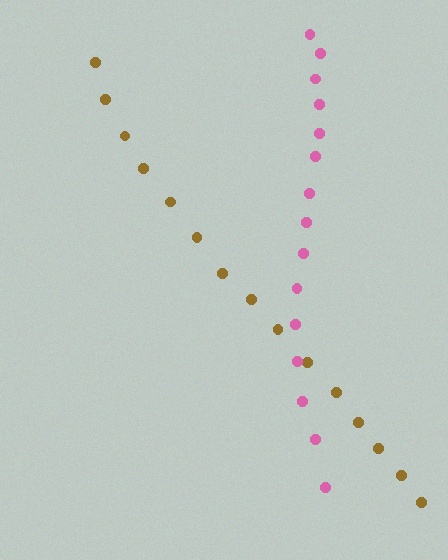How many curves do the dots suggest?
There are 2 distinct paths.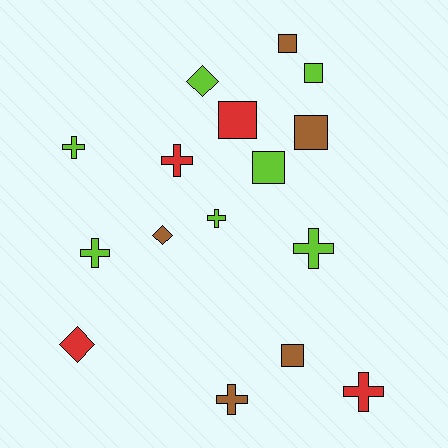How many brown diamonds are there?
There is 1 brown diamond.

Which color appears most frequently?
Lime, with 7 objects.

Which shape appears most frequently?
Cross, with 7 objects.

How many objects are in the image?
There are 16 objects.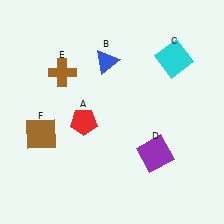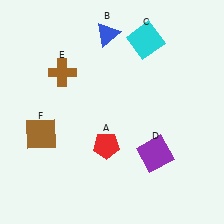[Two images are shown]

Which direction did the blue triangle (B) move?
The blue triangle (B) moved up.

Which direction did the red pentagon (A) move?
The red pentagon (A) moved down.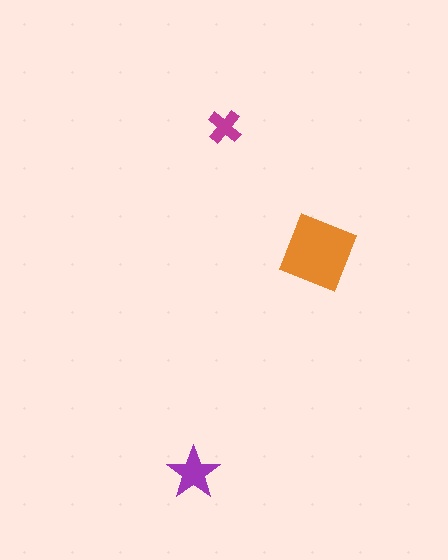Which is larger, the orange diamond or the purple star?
The orange diamond.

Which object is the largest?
The orange diamond.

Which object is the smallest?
The magenta cross.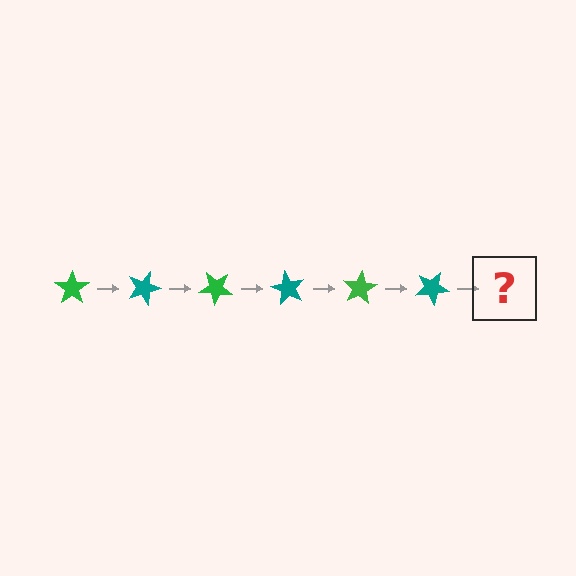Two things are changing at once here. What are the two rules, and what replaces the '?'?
The two rules are that it rotates 20 degrees each step and the color cycles through green and teal. The '?' should be a green star, rotated 120 degrees from the start.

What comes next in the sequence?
The next element should be a green star, rotated 120 degrees from the start.